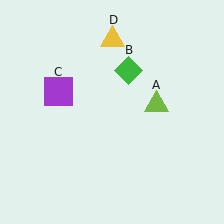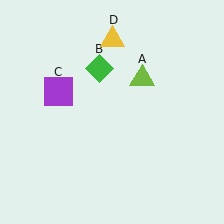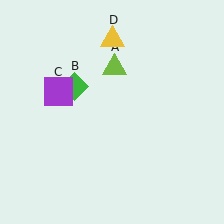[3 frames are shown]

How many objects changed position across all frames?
2 objects changed position: lime triangle (object A), green diamond (object B).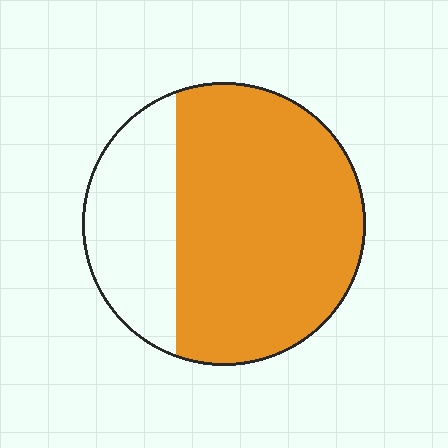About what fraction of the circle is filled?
About three quarters (3/4).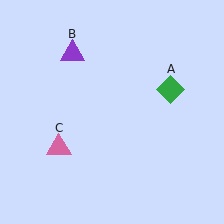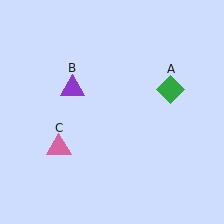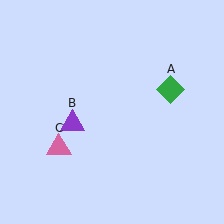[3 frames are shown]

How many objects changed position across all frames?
1 object changed position: purple triangle (object B).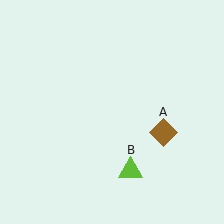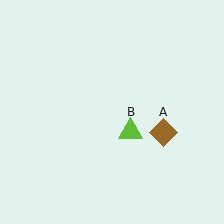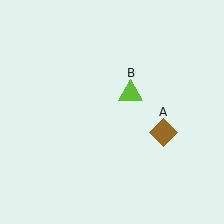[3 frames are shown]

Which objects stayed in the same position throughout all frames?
Brown diamond (object A) remained stationary.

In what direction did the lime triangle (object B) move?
The lime triangle (object B) moved up.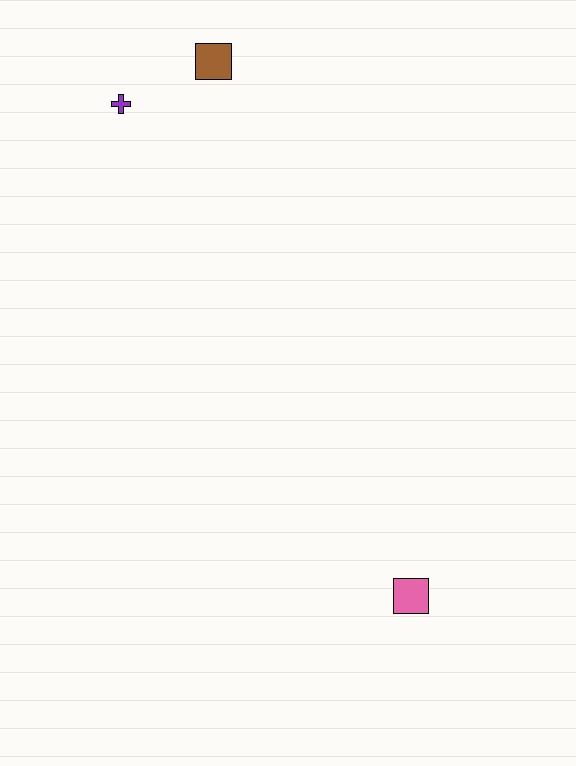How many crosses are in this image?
There is 1 cross.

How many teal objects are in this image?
There are no teal objects.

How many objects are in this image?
There are 3 objects.